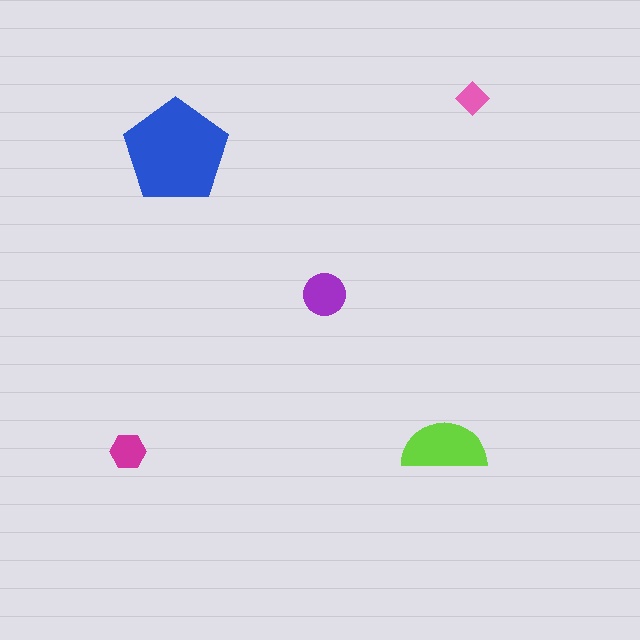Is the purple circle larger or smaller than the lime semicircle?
Smaller.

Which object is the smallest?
The pink diamond.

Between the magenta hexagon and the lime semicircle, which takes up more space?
The lime semicircle.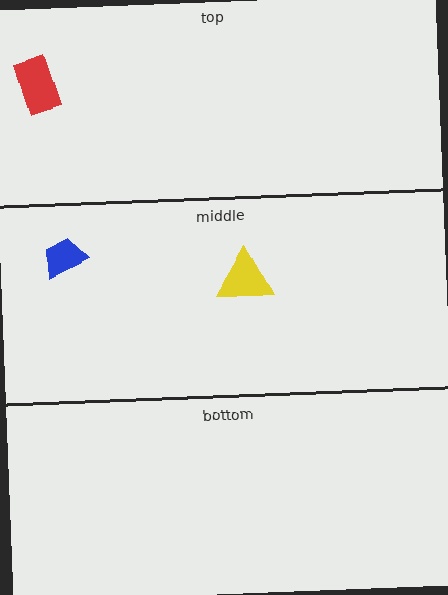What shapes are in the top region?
The red rectangle.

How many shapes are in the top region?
1.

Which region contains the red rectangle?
The top region.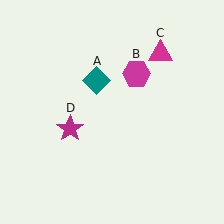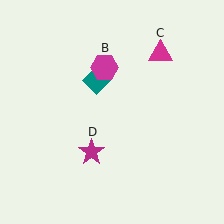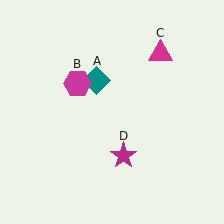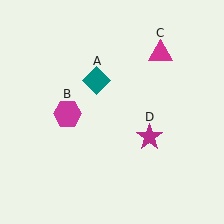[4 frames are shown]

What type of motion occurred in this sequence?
The magenta hexagon (object B), magenta star (object D) rotated counterclockwise around the center of the scene.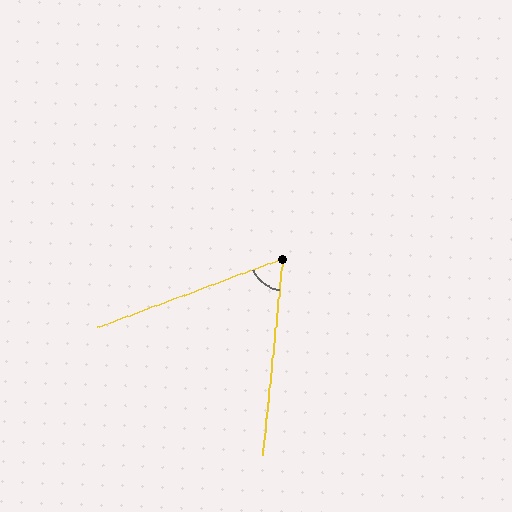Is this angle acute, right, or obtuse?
It is acute.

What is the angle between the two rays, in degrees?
Approximately 64 degrees.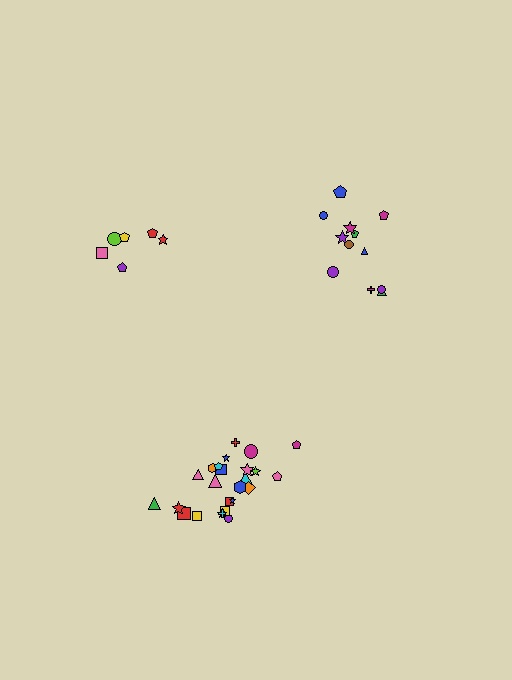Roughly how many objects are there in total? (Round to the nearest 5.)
Roughly 45 objects in total.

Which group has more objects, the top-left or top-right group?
The top-right group.